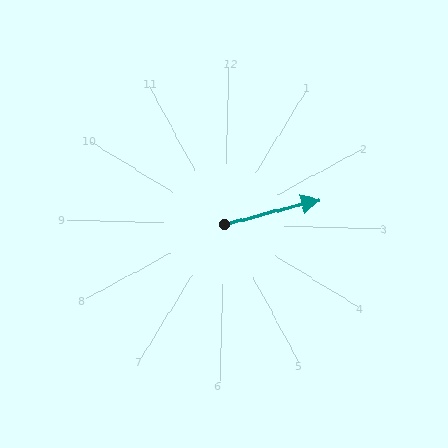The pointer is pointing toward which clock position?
Roughly 2 o'clock.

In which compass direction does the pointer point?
East.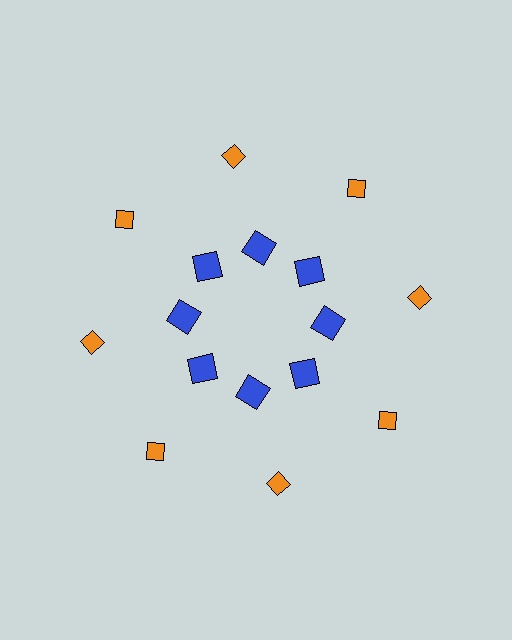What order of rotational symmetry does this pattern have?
This pattern has 8-fold rotational symmetry.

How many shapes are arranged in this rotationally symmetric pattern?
There are 16 shapes, arranged in 8 groups of 2.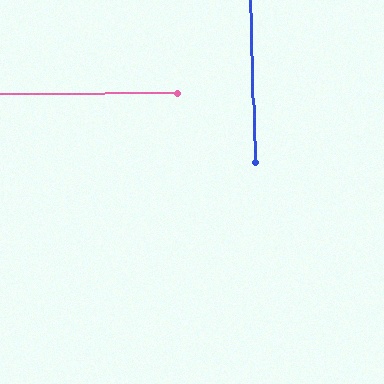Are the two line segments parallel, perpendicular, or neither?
Perpendicular — they meet at approximately 88°.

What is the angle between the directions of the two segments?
Approximately 88 degrees.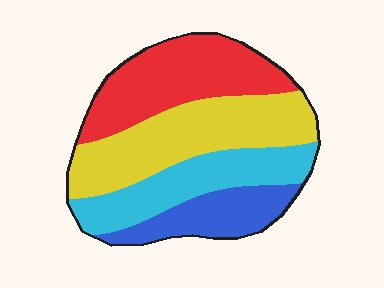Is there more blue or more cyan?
Cyan.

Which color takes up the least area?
Blue, at roughly 15%.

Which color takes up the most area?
Yellow, at roughly 35%.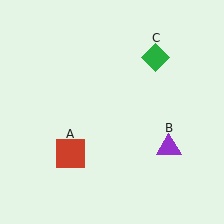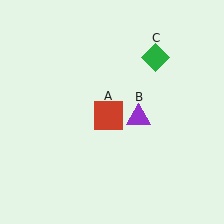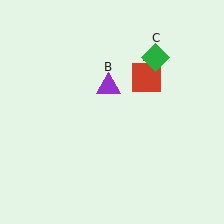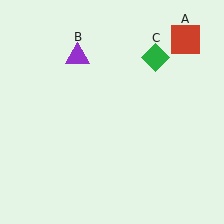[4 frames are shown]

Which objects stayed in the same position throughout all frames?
Green diamond (object C) remained stationary.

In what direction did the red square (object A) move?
The red square (object A) moved up and to the right.